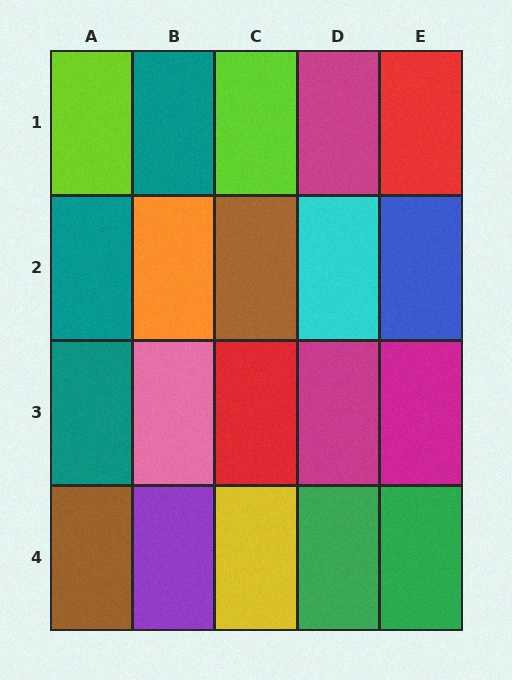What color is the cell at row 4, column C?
Yellow.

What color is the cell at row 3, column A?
Teal.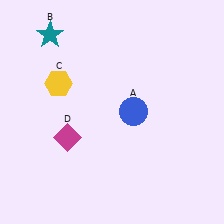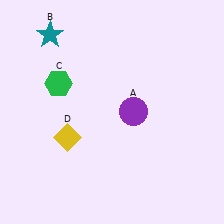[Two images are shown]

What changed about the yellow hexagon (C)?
In Image 1, C is yellow. In Image 2, it changed to green.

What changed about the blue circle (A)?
In Image 1, A is blue. In Image 2, it changed to purple.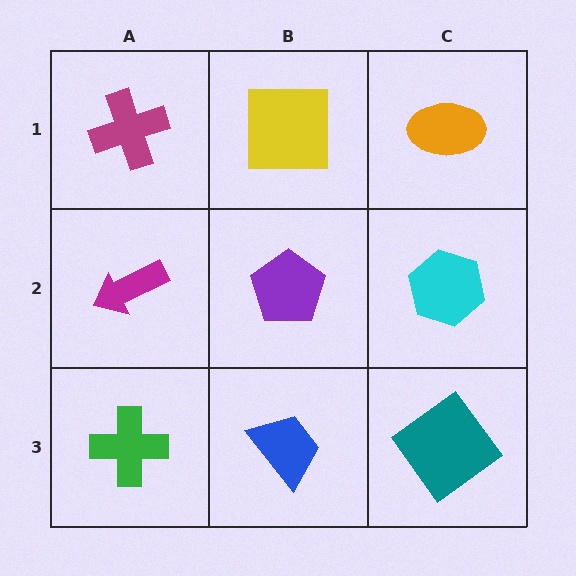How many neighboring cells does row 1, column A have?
2.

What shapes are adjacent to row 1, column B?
A purple pentagon (row 2, column B), a magenta cross (row 1, column A), an orange ellipse (row 1, column C).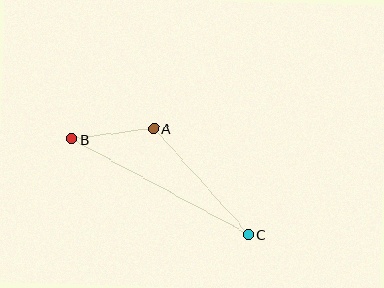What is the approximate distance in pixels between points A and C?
The distance between A and C is approximately 142 pixels.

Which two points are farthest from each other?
Points B and C are farthest from each other.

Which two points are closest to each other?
Points A and B are closest to each other.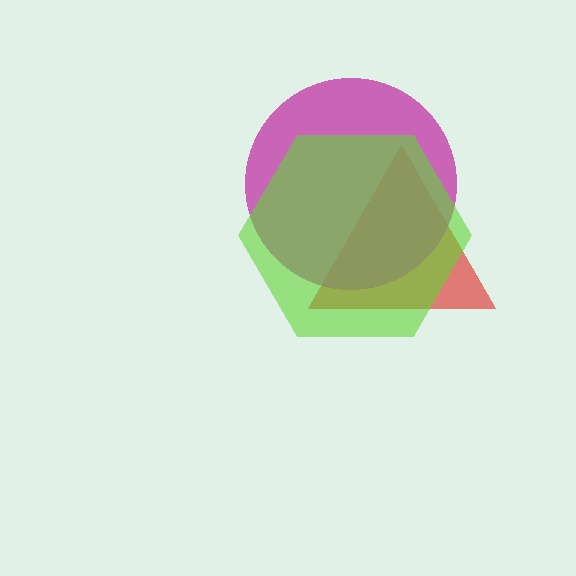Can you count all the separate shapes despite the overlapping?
Yes, there are 3 separate shapes.